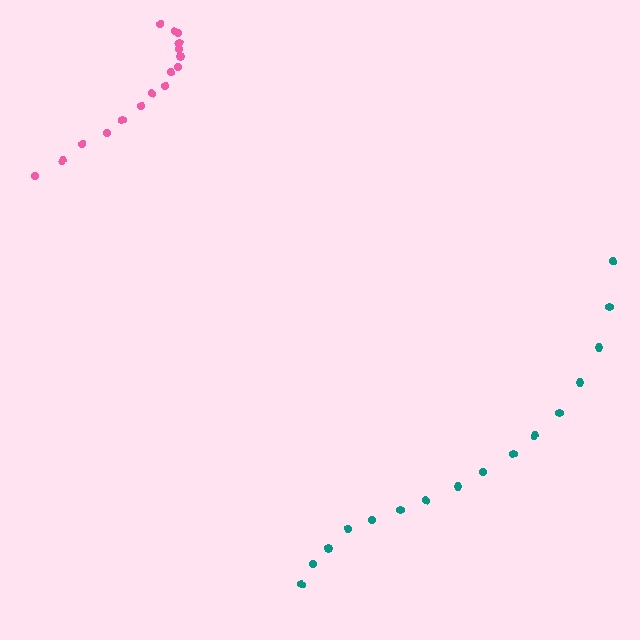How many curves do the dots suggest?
There are 2 distinct paths.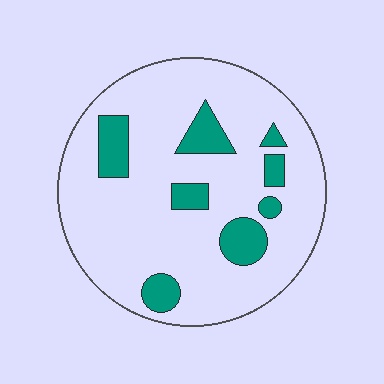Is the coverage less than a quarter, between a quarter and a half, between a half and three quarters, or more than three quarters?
Less than a quarter.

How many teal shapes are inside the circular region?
8.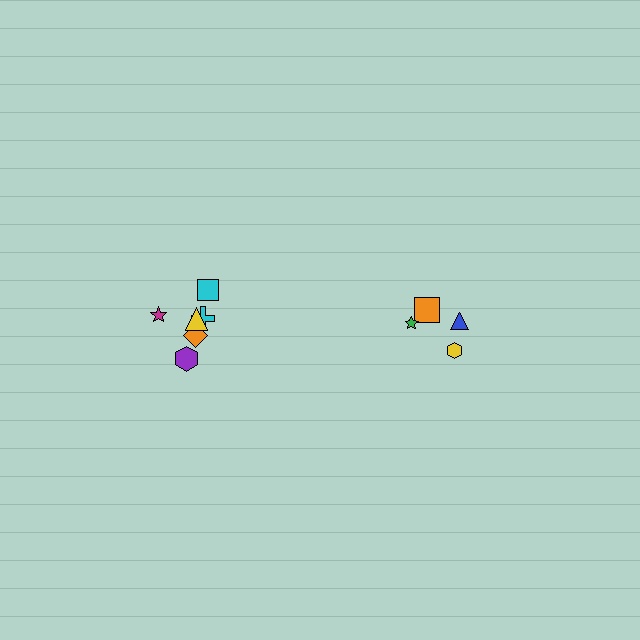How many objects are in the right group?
There are 4 objects.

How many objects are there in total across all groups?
There are 10 objects.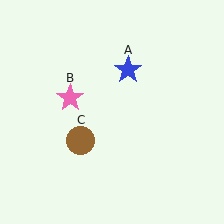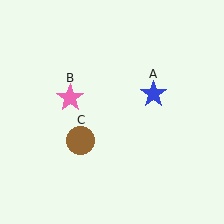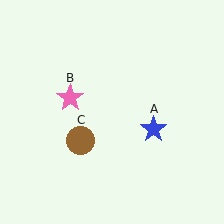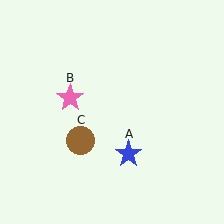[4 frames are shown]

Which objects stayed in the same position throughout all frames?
Pink star (object B) and brown circle (object C) remained stationary.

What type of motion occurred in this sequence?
The blue star (object A) rotated clockwise around the center of the scene.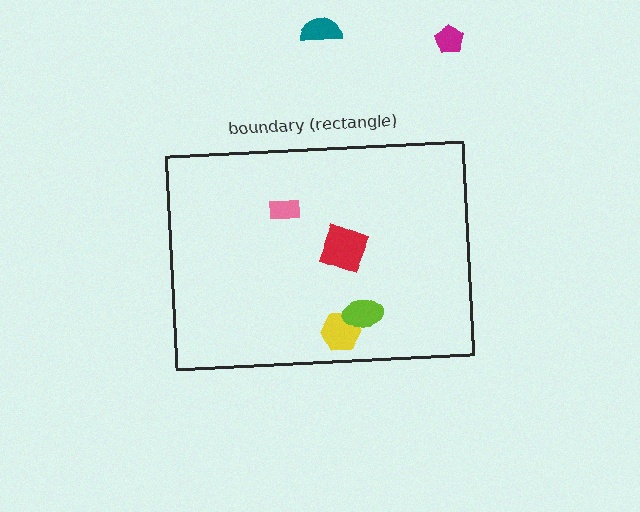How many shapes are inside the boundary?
4 inside, 2 outside.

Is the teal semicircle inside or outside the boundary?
Outside.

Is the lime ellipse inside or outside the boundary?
Inside.